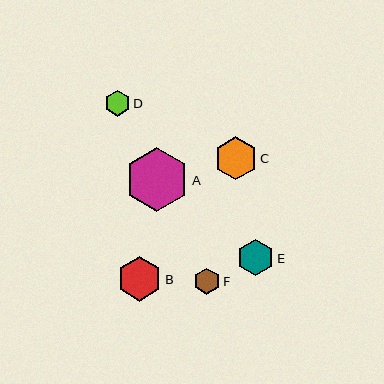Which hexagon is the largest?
Hexagon A is the largest with a size of approximately 64 pixels.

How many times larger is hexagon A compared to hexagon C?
Hexagon A is approximately 1.5 times the size of hexagon C.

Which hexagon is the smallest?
Hexagon D is the smallest with a size of approximately 26 pixels.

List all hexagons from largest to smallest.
From largest to smallest: A, B, C, E, F, D.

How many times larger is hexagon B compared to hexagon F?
Hexagon B is approximately 1.7 times the size of hexagon F.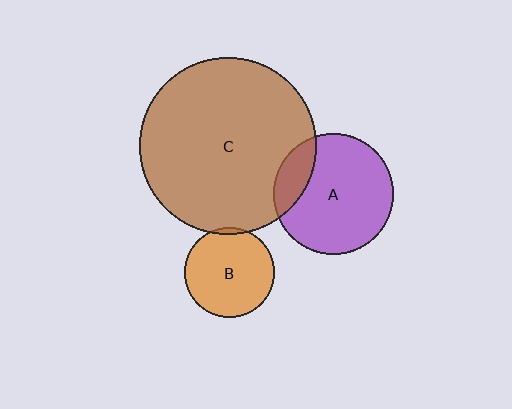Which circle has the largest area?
Circle C (brown).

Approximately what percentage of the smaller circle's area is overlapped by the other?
Approximately 20%.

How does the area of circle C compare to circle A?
Approximately 2.2 times.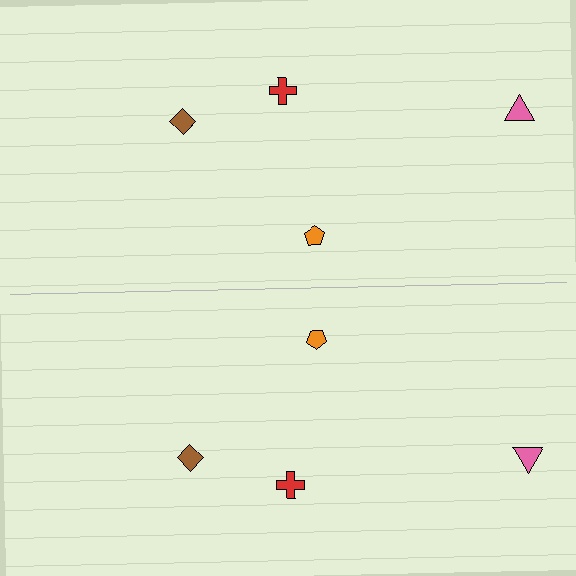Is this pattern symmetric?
Yes, this pattern has bilateral (reflection) symmetry.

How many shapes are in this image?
There are 8 shapes in this image.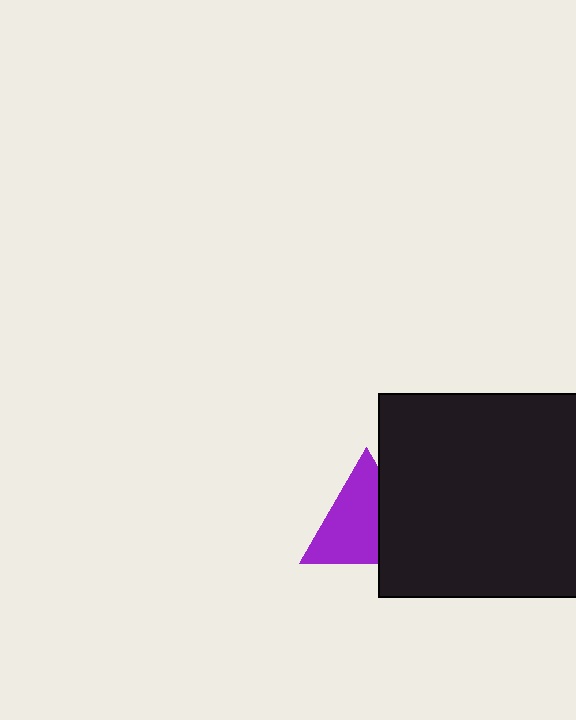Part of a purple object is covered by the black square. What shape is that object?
It is a triangle.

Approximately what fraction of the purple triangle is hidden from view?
Roughly 35% of the purple triangle is hidden behind the black square.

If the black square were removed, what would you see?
You would see the complete purple triangle.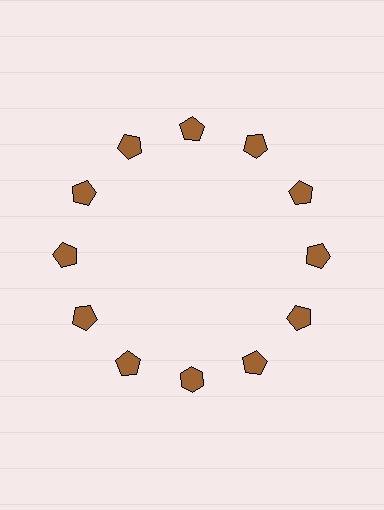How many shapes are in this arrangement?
There are 12 shapes arranged in a ring pattern.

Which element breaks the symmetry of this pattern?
The brown hexagon at roughly the 6 o'clock position breaks the symmetry. All other shapes are brown pentagons.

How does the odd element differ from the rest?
It has a different shape: hexagon instead of pentagon.